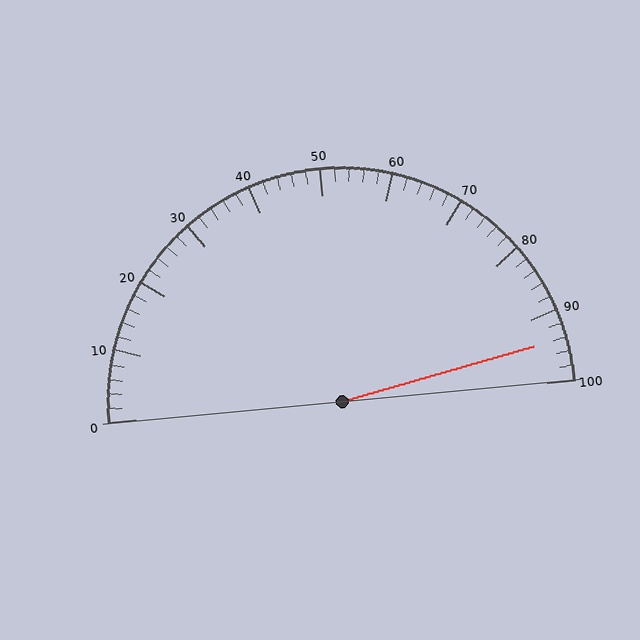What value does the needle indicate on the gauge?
The needle indicates approximately 94.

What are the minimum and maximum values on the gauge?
The gauge ranges from 0 to 100.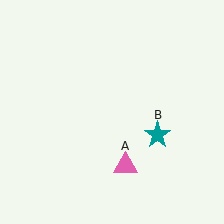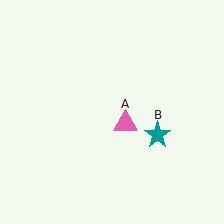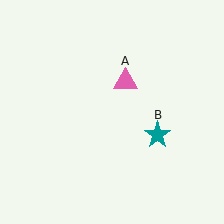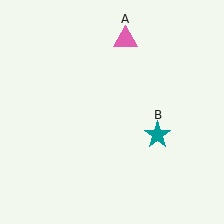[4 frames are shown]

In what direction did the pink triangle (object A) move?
The pink triangle (object A) moved up.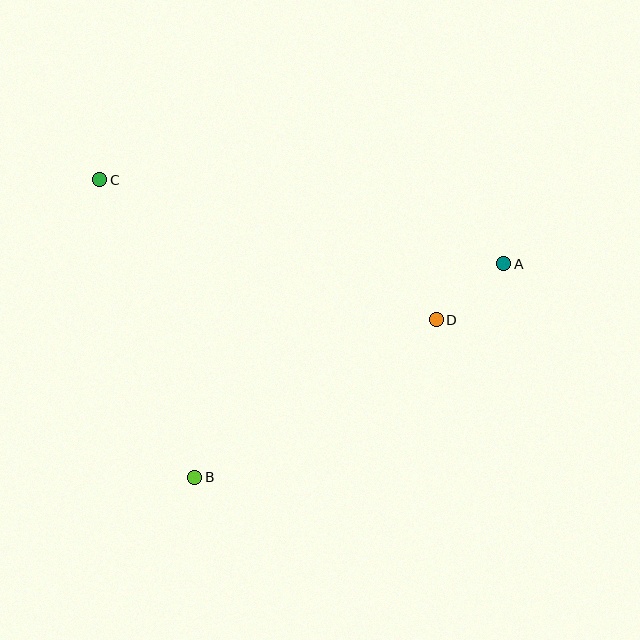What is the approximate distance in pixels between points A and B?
The distance between A and B is approximately 376 pixels.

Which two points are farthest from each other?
Points A and C are farthest from each other.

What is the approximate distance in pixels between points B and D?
The distance between B and D is approximately 289 pixels.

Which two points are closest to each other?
Points A and D are closest to each other.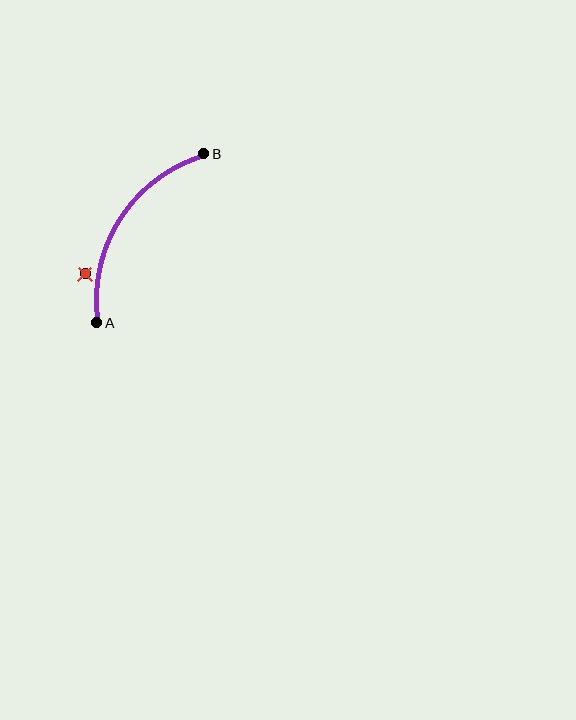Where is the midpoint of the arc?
The arc midpoint is the point on the curve farthest from the straight line joining A and B. It sits to the left of that line.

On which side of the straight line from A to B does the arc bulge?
The arc bulges to the left of the straight line connecting A and B.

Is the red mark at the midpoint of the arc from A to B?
No — the red mark does not lie on the arc at all. It sits slightly outside the curve.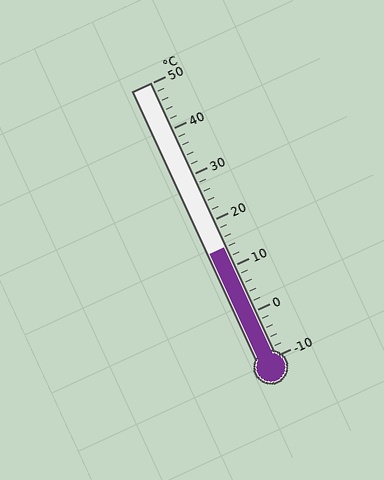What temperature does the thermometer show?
The thermometer shows approximately 14°C.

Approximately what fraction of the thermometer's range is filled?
The thermometer is filled to approximately 40% of its range.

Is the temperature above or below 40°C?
The temperature is below 40°C.